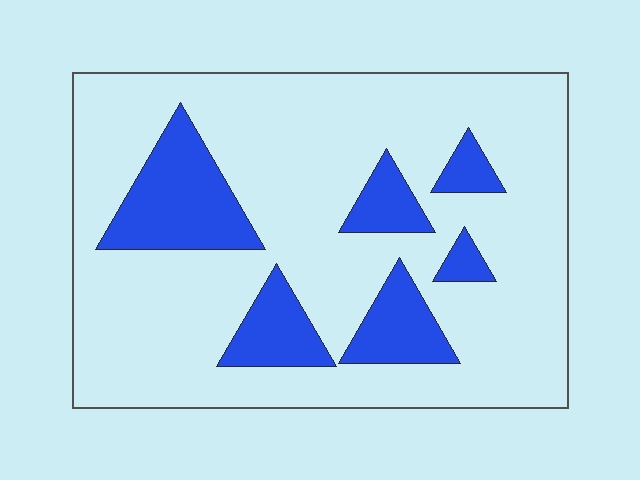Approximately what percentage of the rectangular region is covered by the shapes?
Approximately 20%.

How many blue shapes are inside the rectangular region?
6.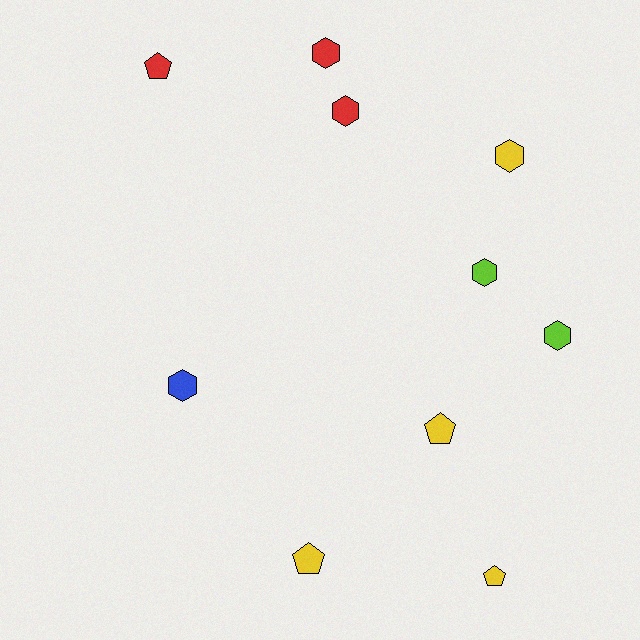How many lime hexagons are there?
There are 2 lime hexagons.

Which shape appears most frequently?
Hexagon, with 6 objects.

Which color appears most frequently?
Yellow, with 4 objects.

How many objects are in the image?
There are 10 objects.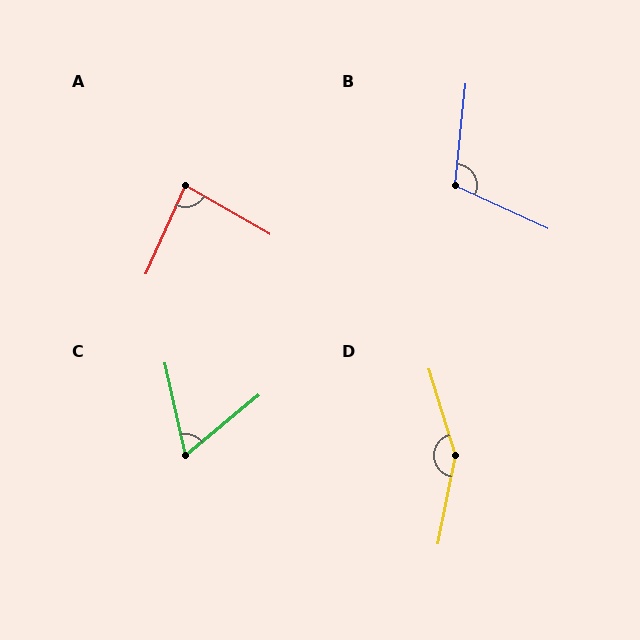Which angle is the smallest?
C, at approximately 63 degrees.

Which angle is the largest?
D, at approximately 152 degrees.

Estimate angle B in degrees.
Approximately 109 degrees.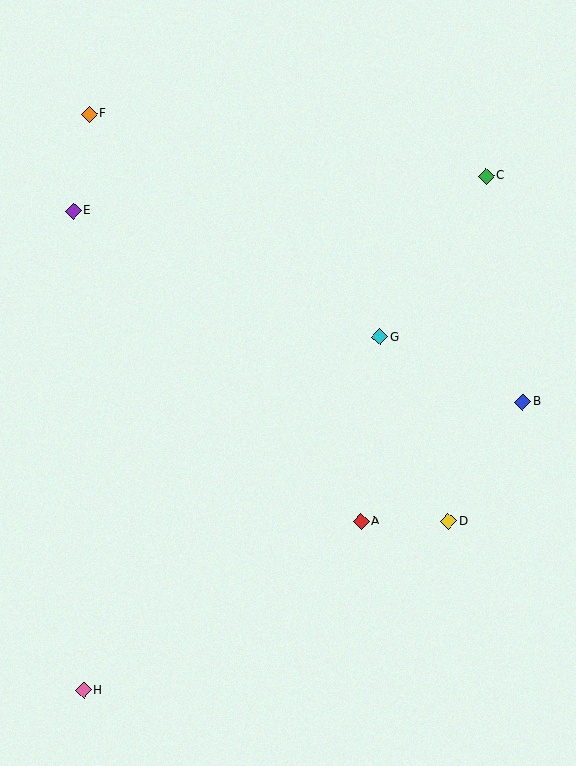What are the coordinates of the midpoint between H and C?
The midpoint between H and C is at (285, 433).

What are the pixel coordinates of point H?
Point H is at (83, 690).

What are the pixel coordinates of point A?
Point A is at (361, 521).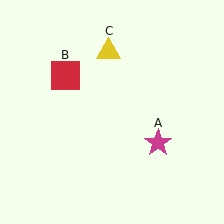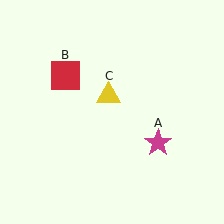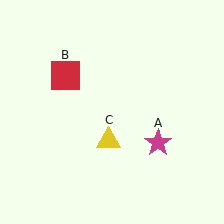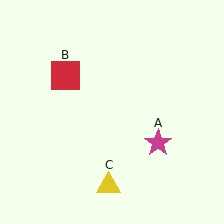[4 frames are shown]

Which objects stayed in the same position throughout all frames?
Magenta star (object A) and red square (object B) remained stationary.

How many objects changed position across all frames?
1 object changed position: yellow triangle (object C).